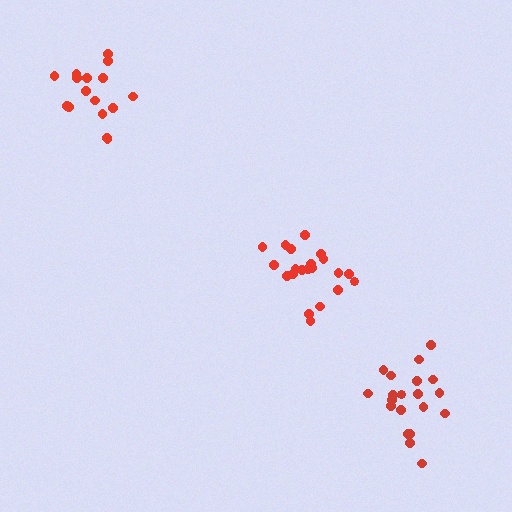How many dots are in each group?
Group 1: 21 dots, Group 2: 16 dots, Group 3: 20 dots (57 total).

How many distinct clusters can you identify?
There are 3 distinct clusters.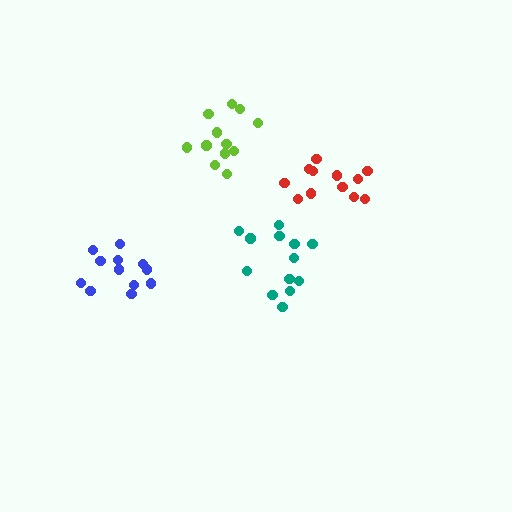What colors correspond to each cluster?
The clusters are colored: teal, blue, lime, red.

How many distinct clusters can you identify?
There are 4 distinct clusters.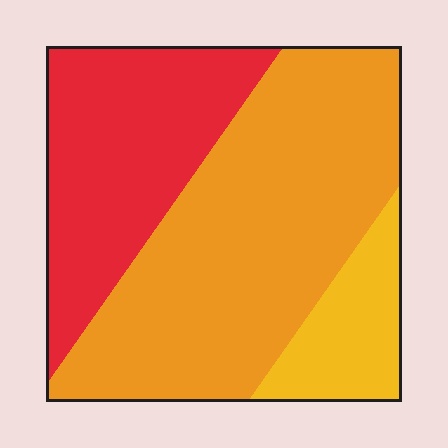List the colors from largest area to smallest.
From largest to smallest: orange, red, yellow.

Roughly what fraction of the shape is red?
Red takes up about one third (1/3) of the shape.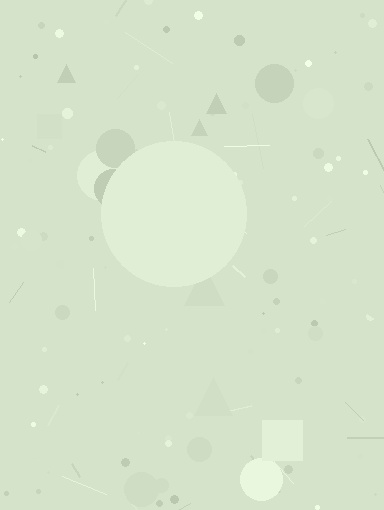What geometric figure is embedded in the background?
A circle is embedded in the background.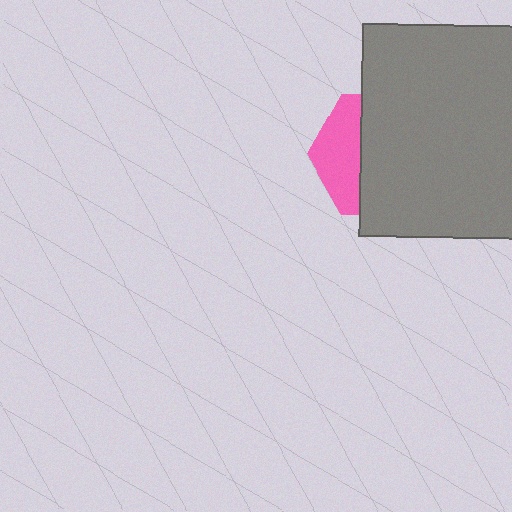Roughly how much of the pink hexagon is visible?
A small part of it is visible (roughly 34%).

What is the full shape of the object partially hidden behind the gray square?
The partially hidden object is a pink hexagon.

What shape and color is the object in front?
The object in front is a gray square.